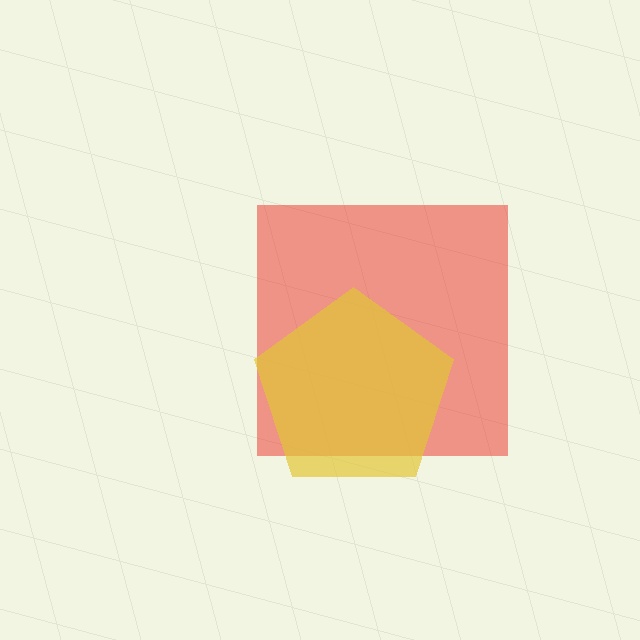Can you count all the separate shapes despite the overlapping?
Yes, there are 2 separate shapes.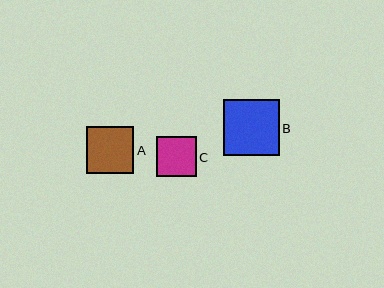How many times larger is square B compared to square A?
Square B is approximately 1.2 times the size of square A.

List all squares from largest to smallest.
From largest to smallest: B, A, C.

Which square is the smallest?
Square C is the smallest with a size of approximately 39 pixels.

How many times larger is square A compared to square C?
Square A is approximately 1.2 times the size of square C.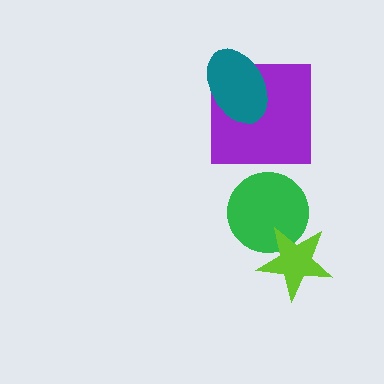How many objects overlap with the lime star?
1 object overlaps with the lime star.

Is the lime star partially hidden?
No, no other shape covers it.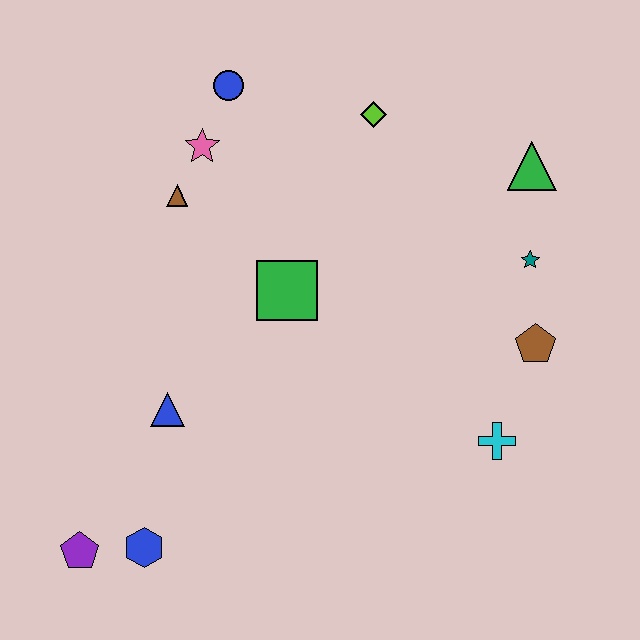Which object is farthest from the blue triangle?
The green triangle is farthest from the blue triangle.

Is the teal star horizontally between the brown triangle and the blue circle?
No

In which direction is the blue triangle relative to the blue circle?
The blue triangle is below the blue circle.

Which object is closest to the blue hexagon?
The purple pentagon is closest to the blue hexagon.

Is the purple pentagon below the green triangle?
Yes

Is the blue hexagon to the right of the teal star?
No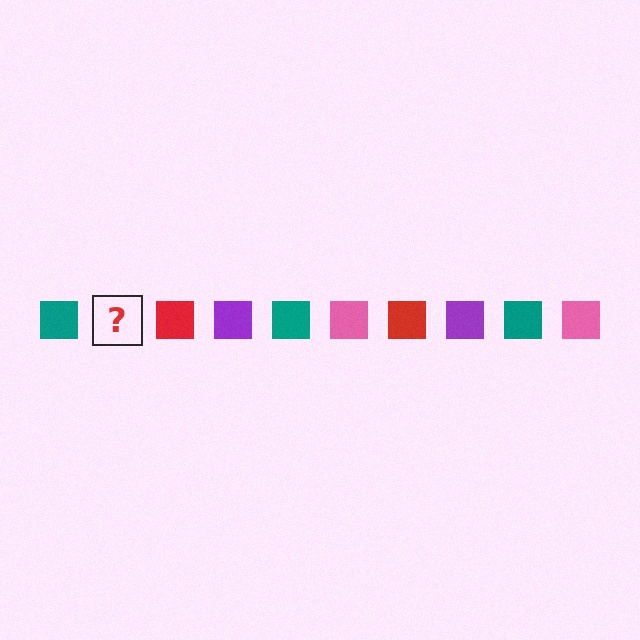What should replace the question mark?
The question mark should be replaced with a pink square.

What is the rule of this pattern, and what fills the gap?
The rule is that the pattern cycles through teal, pink, red, purple squares. The gap should be filled with a pink square.